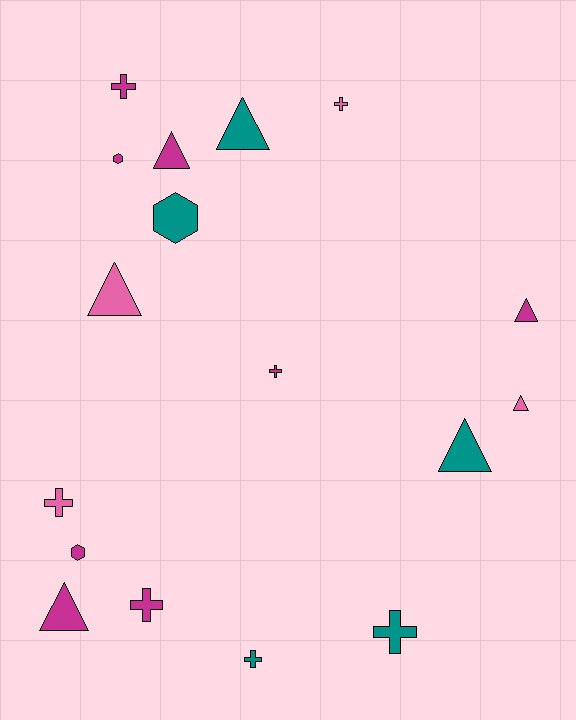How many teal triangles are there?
There are 2 teal triangles.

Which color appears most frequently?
Magenta, with 8 objects.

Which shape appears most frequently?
Triangle, with 7 objects.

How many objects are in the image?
There are 17 objects.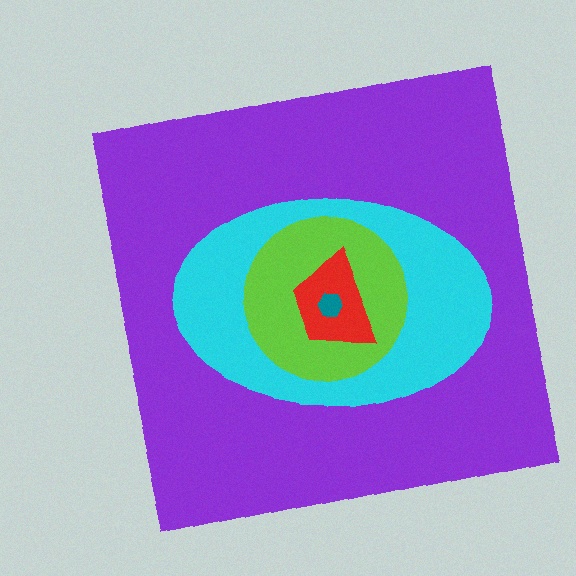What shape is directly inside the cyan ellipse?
The lime circle.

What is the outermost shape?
The purple square.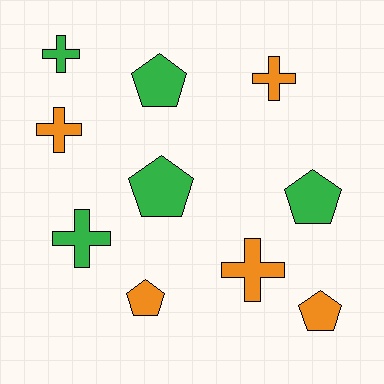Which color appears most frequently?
Green, with 5 objects.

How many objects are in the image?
There are 10 objects.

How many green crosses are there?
There are 2 green crosses.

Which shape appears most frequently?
Pentagon, with 5 objects.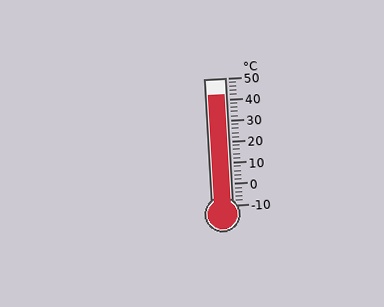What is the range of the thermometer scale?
The thermometer scale ranges from -10°C to 50°C.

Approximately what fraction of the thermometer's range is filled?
The thermometer is filled to approximately 85% of its range.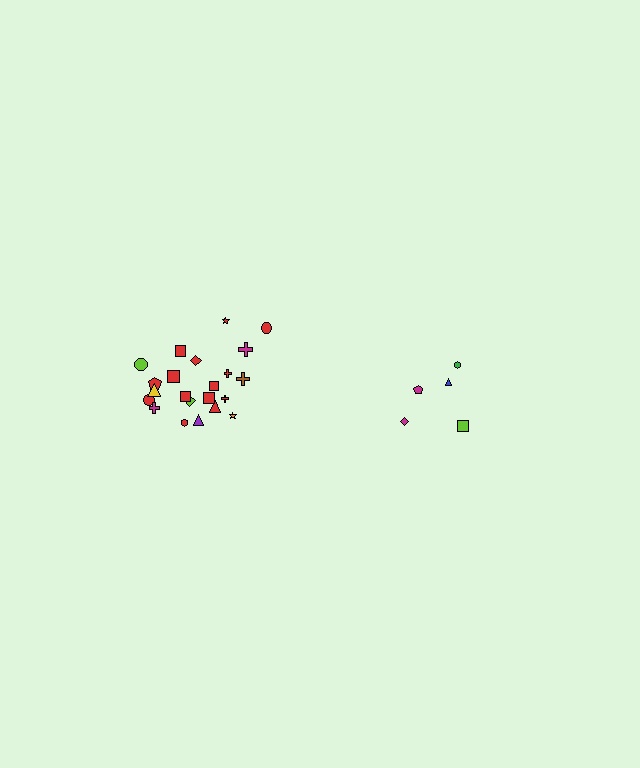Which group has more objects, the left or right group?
The left group.